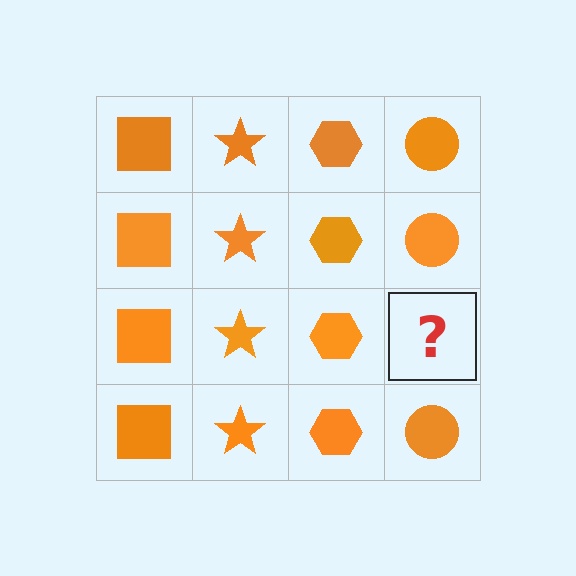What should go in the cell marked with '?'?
The missing cell should contain an orange circle.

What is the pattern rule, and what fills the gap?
The rule is that each column has a consistent shape. The gap should be filled with an orange circle.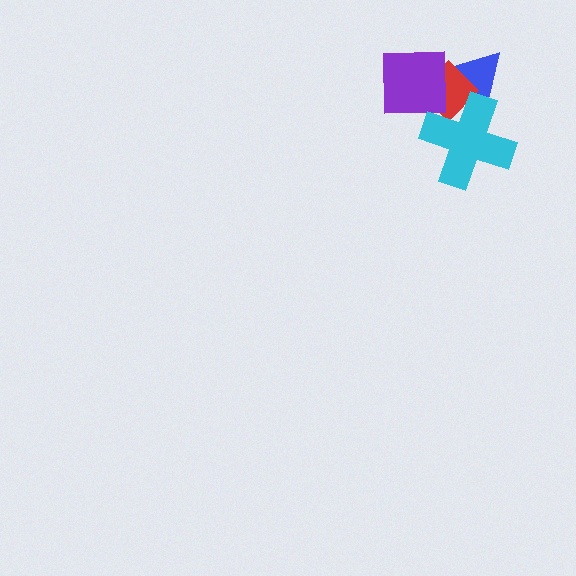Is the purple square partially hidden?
Yes, it is partially covered by another shape.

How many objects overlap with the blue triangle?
3 objects overlap with the blue triangle.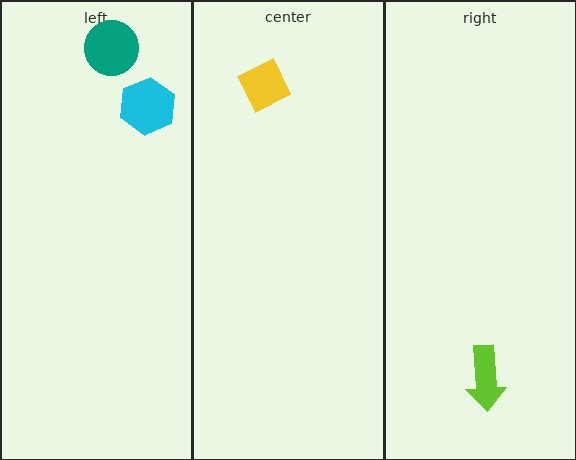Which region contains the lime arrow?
The right region.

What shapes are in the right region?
The lime arrow.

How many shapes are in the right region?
1.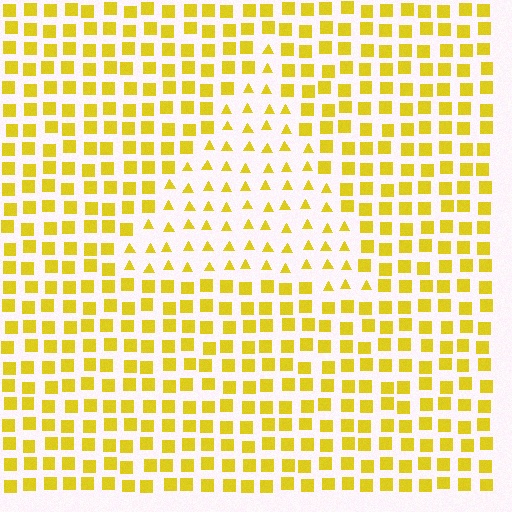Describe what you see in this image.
The image is filled with small yellow elements arranged in a uniform grid. A triangle-shaped region contains triangles, while the surrounding area contains squares. The boundary is defined purely by the change in element shape.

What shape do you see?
I see a triangle.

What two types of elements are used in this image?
The image uses triangles inside the triangle region and squares outside it.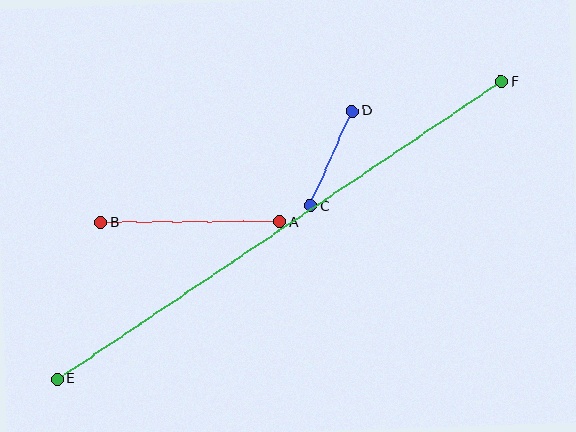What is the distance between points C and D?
The distance is approximately 104 pixels.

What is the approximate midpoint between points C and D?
The midpoint is at approximately (331, 158) pixels.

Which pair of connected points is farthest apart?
Points E and F are farthest apart.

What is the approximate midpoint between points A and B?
The midpoint is at approximately (191, 222) pixels.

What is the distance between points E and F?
The distance is approximately 534 pixels.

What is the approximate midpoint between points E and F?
The midpoint is at approximately (280, 230) pixels.